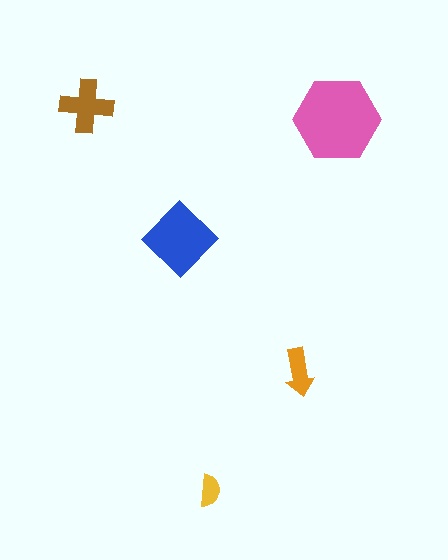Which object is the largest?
The pink hexagon.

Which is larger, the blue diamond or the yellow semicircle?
The blue diamond.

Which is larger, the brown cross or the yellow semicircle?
The brown cross.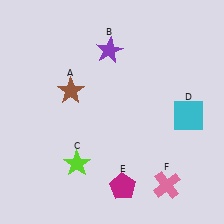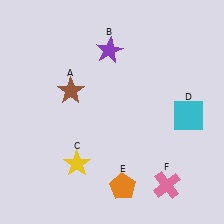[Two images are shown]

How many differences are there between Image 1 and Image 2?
There are 2 differences between the two images.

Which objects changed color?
C changed from lime to yellow. E changed from magenta to orange.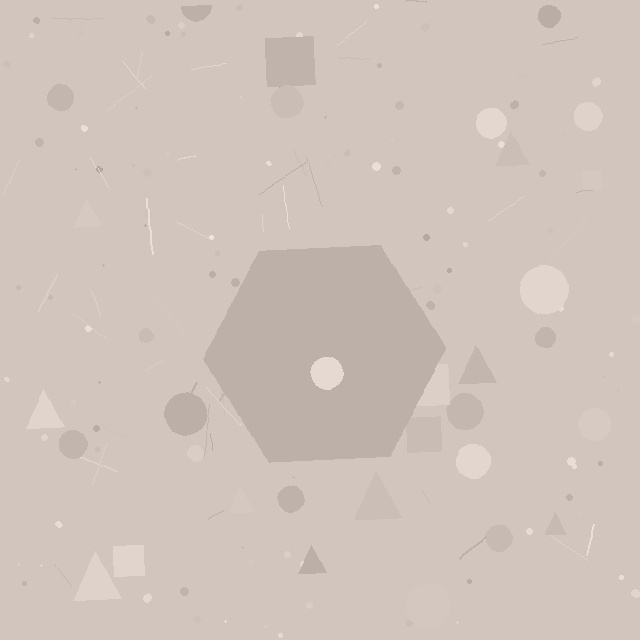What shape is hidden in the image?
A hexagon is hidden in the image.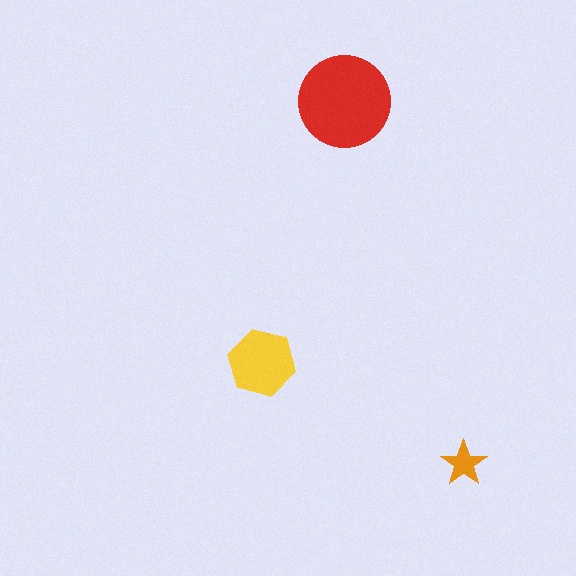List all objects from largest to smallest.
The red circle, the yellow hexagon, the orange star.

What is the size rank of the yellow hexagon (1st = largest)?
2nd.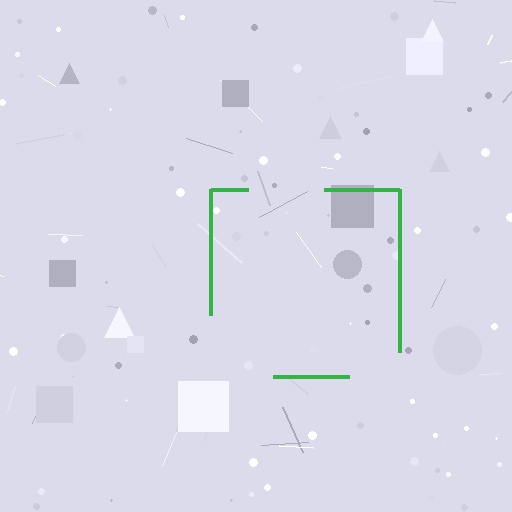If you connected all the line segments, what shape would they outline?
They would outline a square.